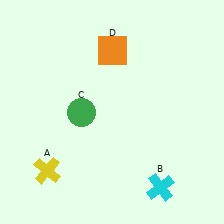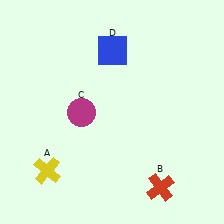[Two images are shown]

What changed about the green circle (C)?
In Image 1, C is green. In Image 2, it changed to magenta.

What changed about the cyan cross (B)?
In Image 1, B is cyan. In Image 2, it changed to red.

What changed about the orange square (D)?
In Image 1, D is orange. In Image 2, it changed to blue.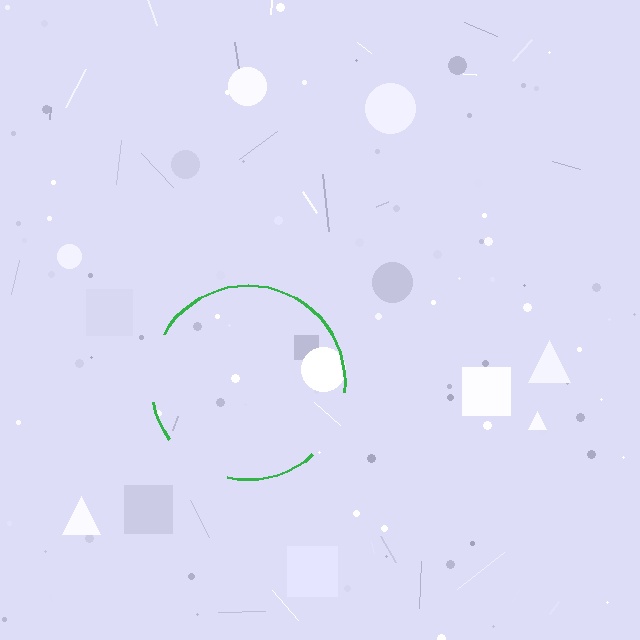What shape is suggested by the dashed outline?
The dashed outline suggests a circle.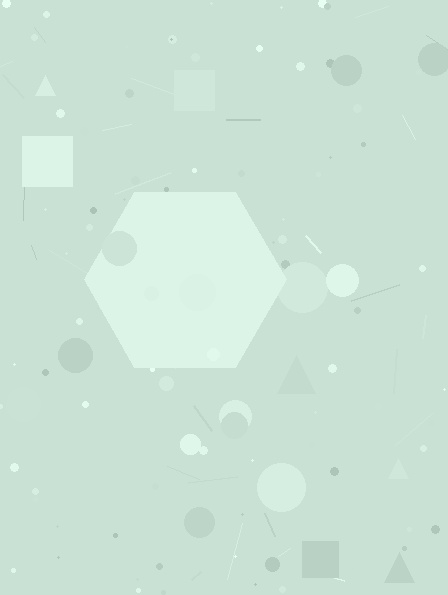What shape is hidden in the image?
A hexagon is hidden in the image.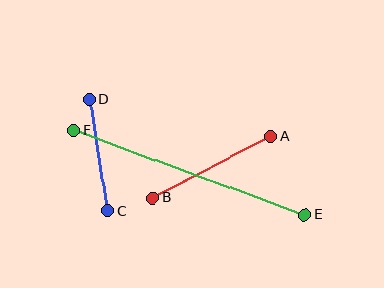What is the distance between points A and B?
The distance is approximately 134 pixels.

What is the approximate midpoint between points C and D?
The midpoint is at approximately (99, 155) pixels.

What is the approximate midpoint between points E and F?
The midpoint is at approximately (189, 173) pixels.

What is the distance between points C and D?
The distance is approximately 113 pixels.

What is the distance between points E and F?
The distance is approximately 246 pixels.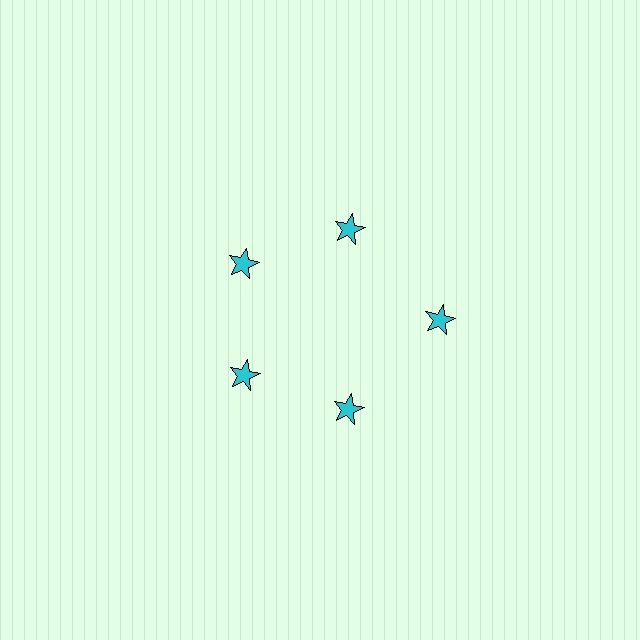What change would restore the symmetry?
The symmetry would be restored by moving it inward, back onto the ring so that all 5 stars sit at equal angles and equal distance from the center.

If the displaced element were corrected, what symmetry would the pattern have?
It would have 5-fold rotational symmetry — the pattern would map onto itself every 72 degrees.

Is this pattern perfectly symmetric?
No. The 5 cyan stars are arranged in a ring, but one element near the 3 o'clock position is pushed outward from the center, breaking the 5-fold rotational symmetry.